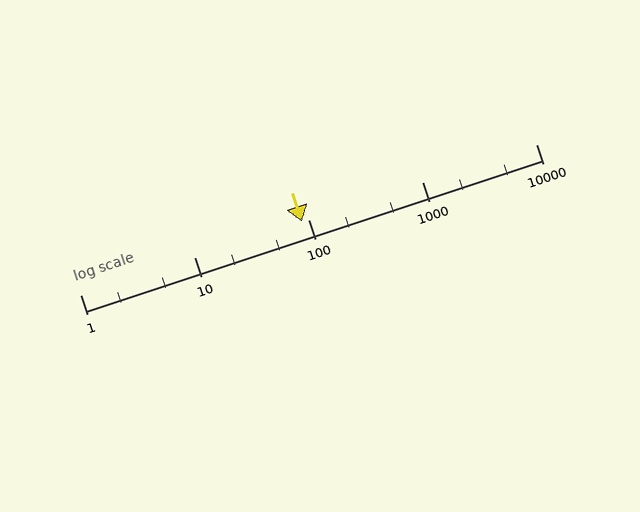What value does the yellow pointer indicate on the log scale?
The pointer indicates approximately 89.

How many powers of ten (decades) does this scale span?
The scale spans 4 decades, from 1 to 10000.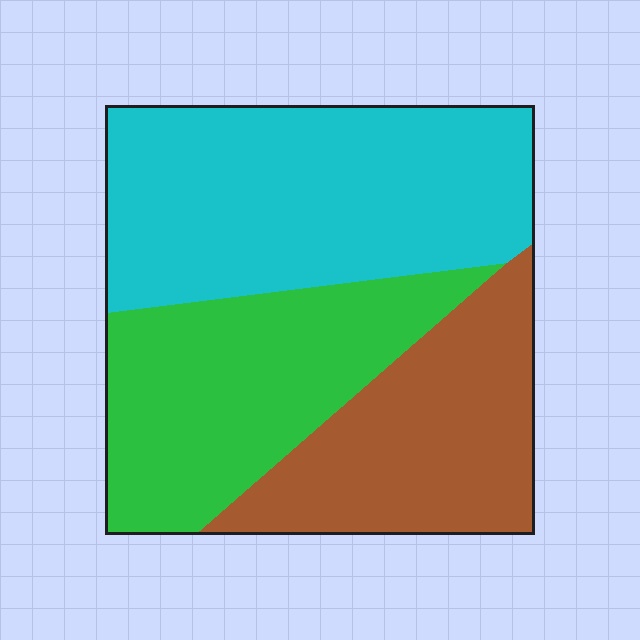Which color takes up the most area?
Cyan, at roughly 40%.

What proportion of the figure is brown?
Brown takes up between a quarter and a half of the figure.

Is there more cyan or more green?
Cyan.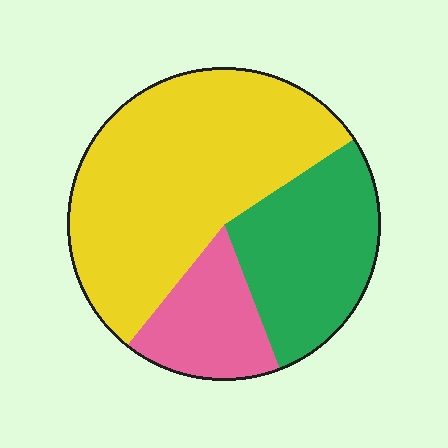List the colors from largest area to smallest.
From largest to smallest: yellow, green, pink.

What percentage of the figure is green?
Green covers about 30% of the figure.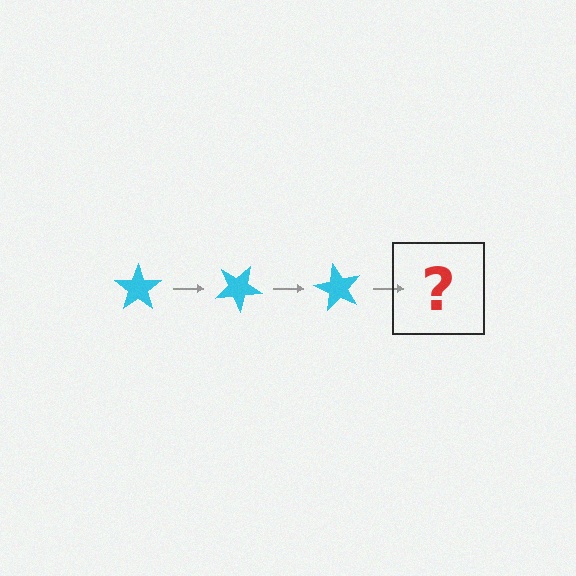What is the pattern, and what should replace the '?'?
The pattern is that the star rotates 30 degrees each step. The '?' should be a cyan star rotated 90 degrees.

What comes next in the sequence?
The next element should be a cyan star rotated 90 degrees.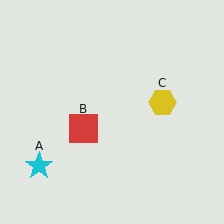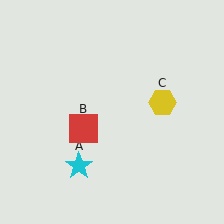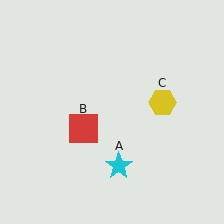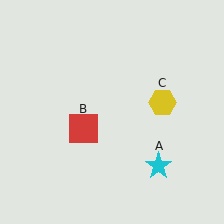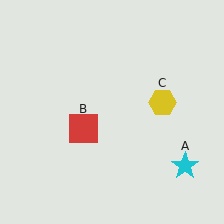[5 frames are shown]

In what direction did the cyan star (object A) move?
The cyan star (object A) moved right.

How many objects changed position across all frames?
1 object changed position: cyan star (object A).